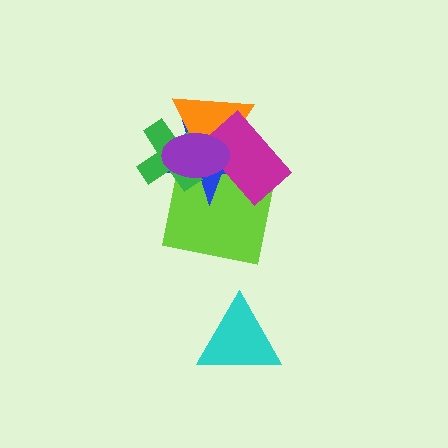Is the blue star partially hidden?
Yes, it is partially covered by another shape.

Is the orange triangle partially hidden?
Yes, it is partially covered by another shape.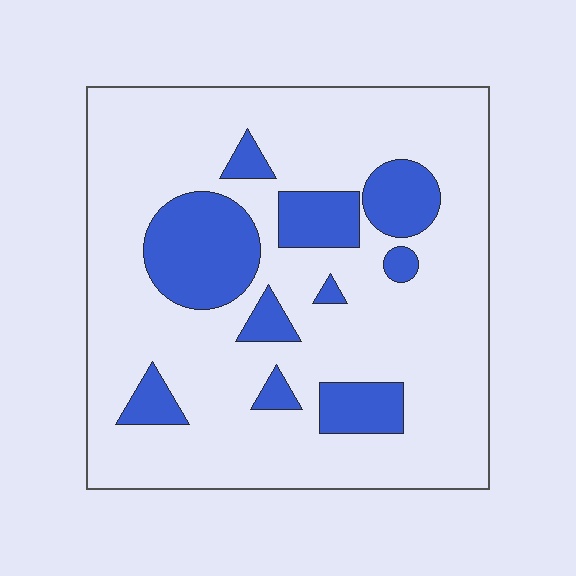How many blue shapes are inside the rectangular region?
10.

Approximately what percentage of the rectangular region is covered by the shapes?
Approximately 20%.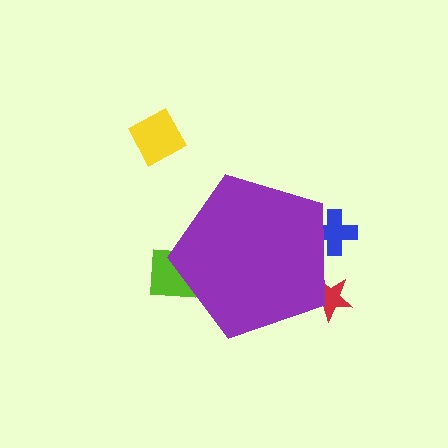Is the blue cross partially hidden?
Yes, the blue cross is partially hidden behind the purple pentagon.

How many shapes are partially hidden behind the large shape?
3 shapes are partially hidden.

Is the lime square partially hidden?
Yes, the lime square is partially hidden behind the purple pentagon.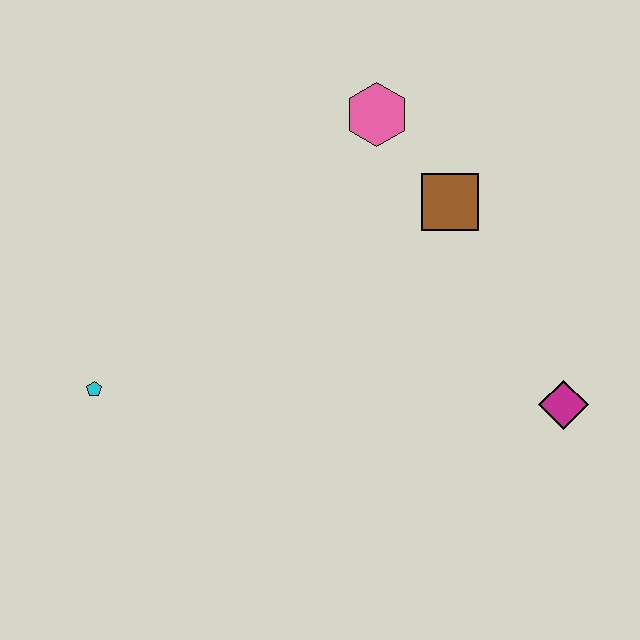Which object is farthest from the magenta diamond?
The cyan pentagon is farthest from the magenta diamond.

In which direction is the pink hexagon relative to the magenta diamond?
The pink hexagon is above the magenta diamond.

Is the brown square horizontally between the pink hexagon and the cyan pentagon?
No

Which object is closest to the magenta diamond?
The brown square is closest to the magenta diamond.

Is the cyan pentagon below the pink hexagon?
Yes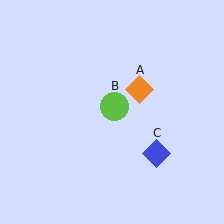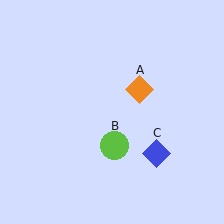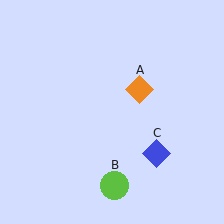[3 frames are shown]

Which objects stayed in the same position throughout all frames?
Orange diamond (object A) and blue diamond (object C) remained stationary.